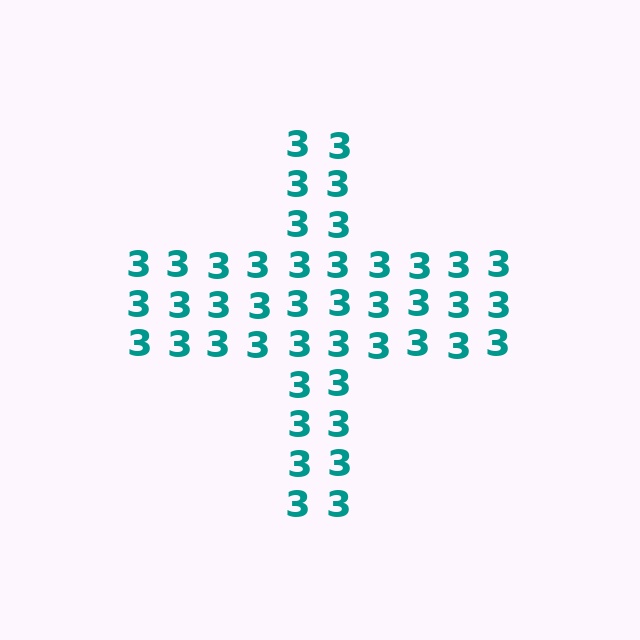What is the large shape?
The large shape is a cross.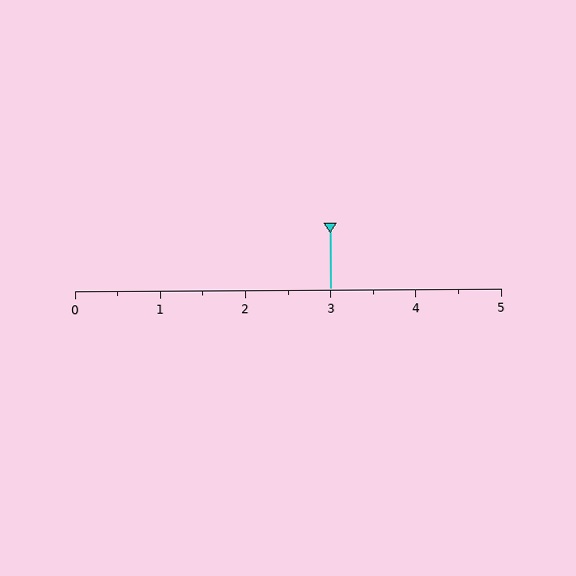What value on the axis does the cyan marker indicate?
The marker indicates approximately 3.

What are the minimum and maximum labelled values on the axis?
The axis runs from 0 to 5.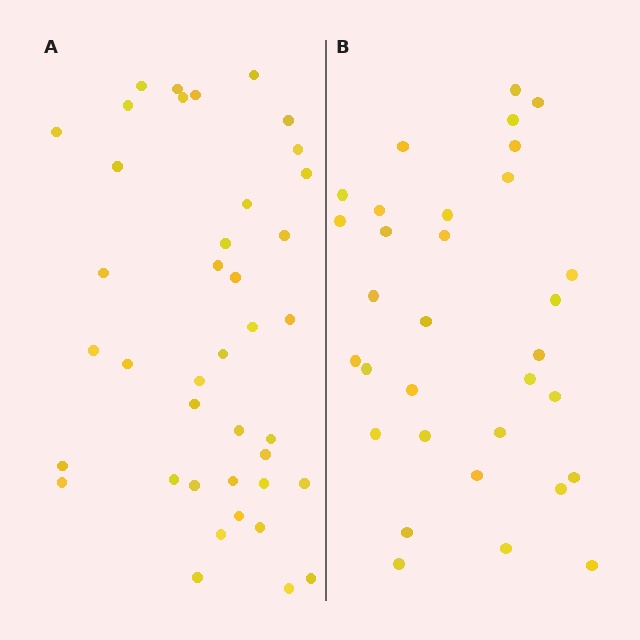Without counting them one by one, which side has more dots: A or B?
Region A (the left region) has more dots.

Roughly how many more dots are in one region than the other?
Region A has roughly 8 or so more dots than region B.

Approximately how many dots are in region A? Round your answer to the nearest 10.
About 40 dots.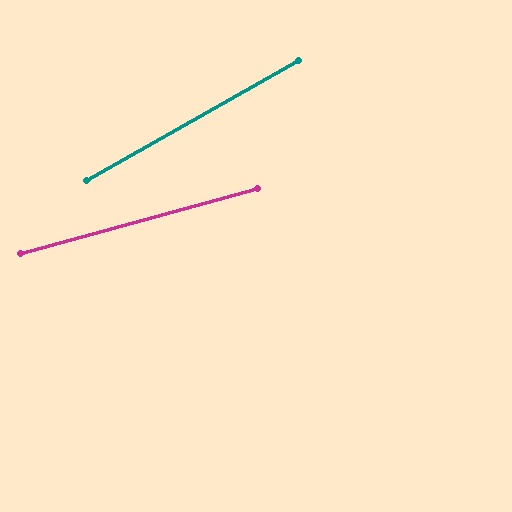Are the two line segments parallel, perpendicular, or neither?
Neither parallel nor perpendicular — they differ by about 14°.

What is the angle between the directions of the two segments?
Approximately 14 degrees.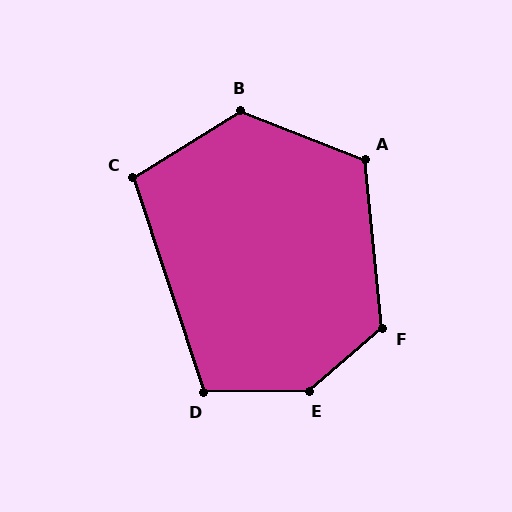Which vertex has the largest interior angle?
E, at approximately 139 degrees.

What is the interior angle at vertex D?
Approximately 108 degrees (obtuse).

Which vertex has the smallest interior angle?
C, at approximately 104 degrees.